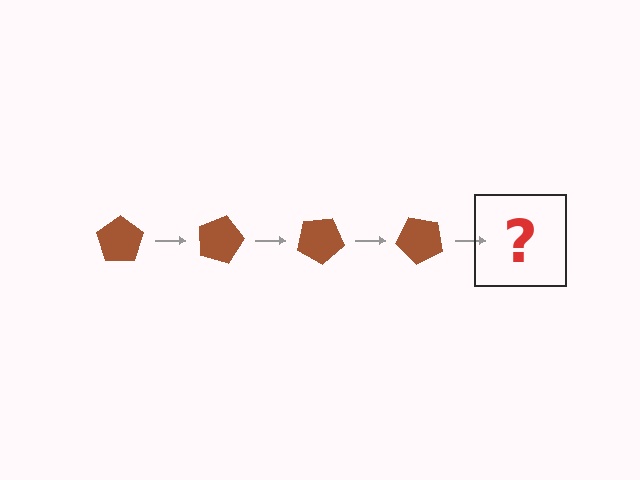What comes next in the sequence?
The next element should be a brown pentagon rotated 60 degrees.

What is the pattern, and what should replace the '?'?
The pattern is that the pentagon rotates 15 degrees each step. The '?' should be a brown pentagon rotated 60 degrees.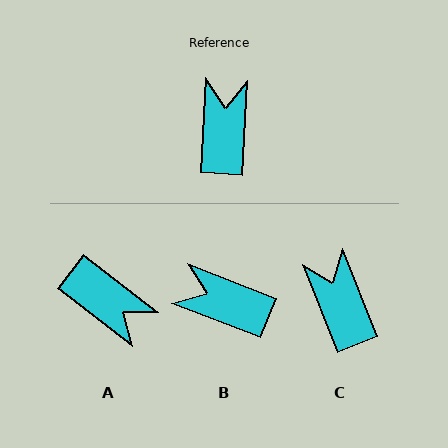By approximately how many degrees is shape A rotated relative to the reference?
Approximately 124 degrees clockwise.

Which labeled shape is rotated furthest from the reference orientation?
A, about 124 degrees away.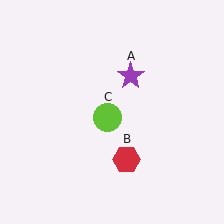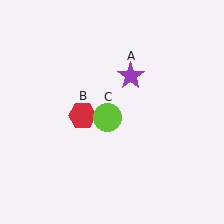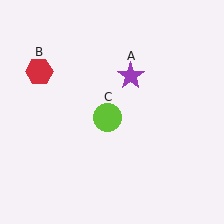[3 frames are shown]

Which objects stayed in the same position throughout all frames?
Purple star (object A) and lime circle (object C) remained stationary.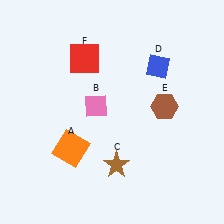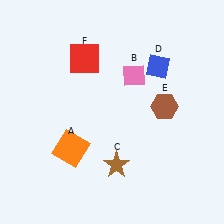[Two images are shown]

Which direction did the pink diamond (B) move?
The pink diamond (B) moved right.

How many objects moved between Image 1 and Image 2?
1 object moved between the two images.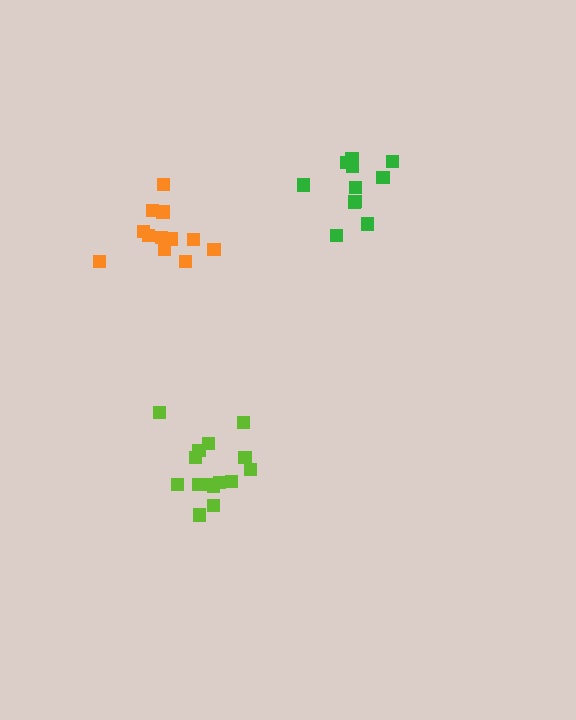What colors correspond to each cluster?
The clusters are colored: lime, orange, green.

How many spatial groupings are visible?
There are 3 spatial groupings.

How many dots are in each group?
Group 1: 16 dots, Group 2: 12 dots, Group 3: 12 dots (40 total).